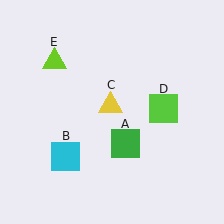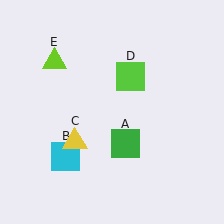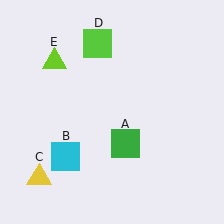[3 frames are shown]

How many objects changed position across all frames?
2 objects changed position: yellow triangle (object C), lime square (object D).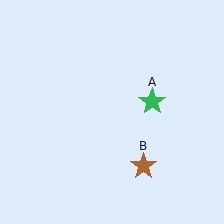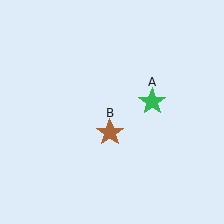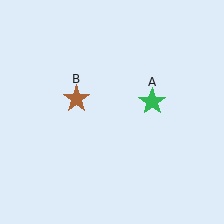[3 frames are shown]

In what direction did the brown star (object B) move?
The brown star (object B) moved up and to the left.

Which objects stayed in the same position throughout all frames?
Green star (object A) remained stationary.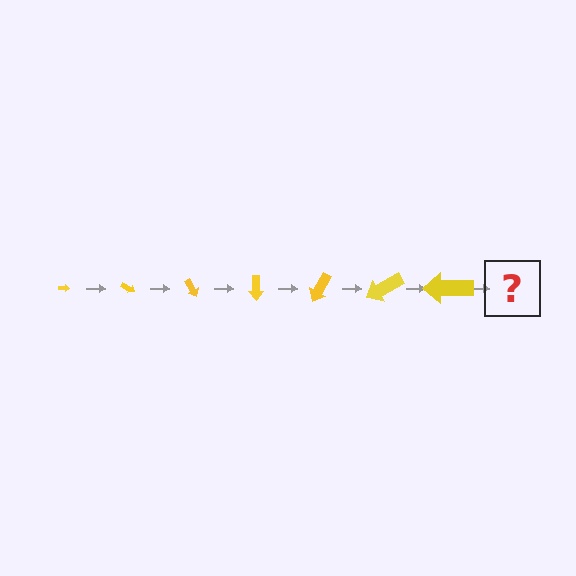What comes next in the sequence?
The next element should be an arrow, larger than the previous one and rotated 210 degrees from the start.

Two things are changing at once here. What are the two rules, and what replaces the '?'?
The two rules are that the arrow grows larger each step and it rotates 30 degrees each step. The '?' should be an arrow, larger than the previous one and rotated 210 degrees from the start.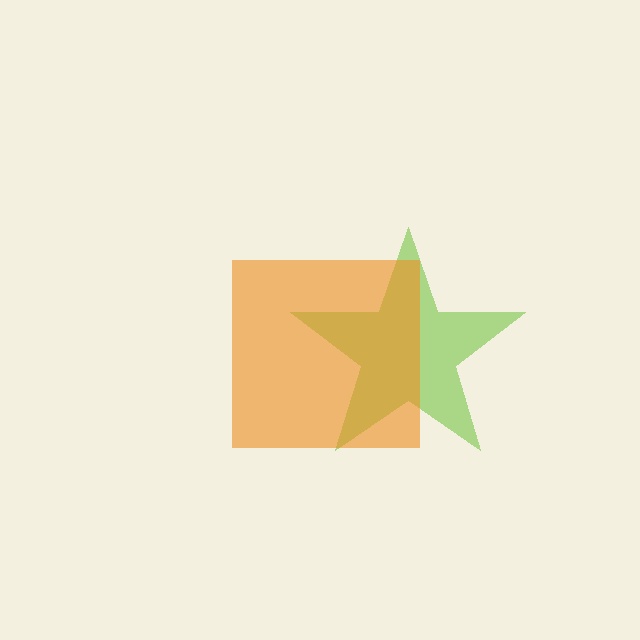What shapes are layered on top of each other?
The layered shapes are: a lime star, an orange square.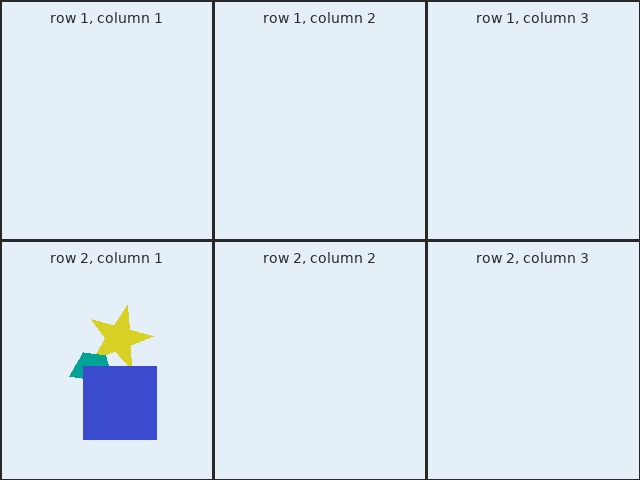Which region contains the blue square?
The row 2, column 1 region.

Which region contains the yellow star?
The row 2, column 1 region.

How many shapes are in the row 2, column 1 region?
3.